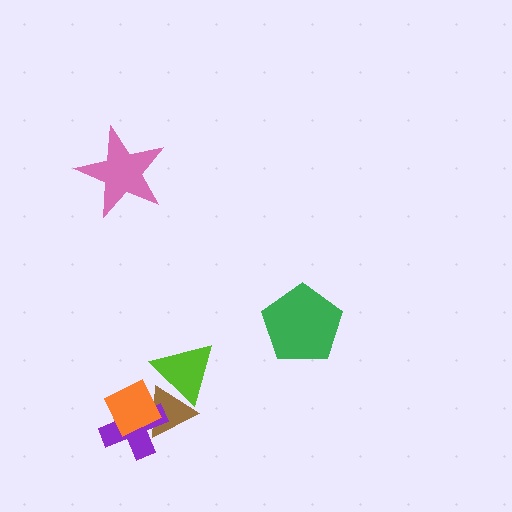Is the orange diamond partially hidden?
No, no other shape covers it.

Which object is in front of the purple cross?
The orange diamond is in front of the purple cross.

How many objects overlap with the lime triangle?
1 object overlaps with the lime triangle.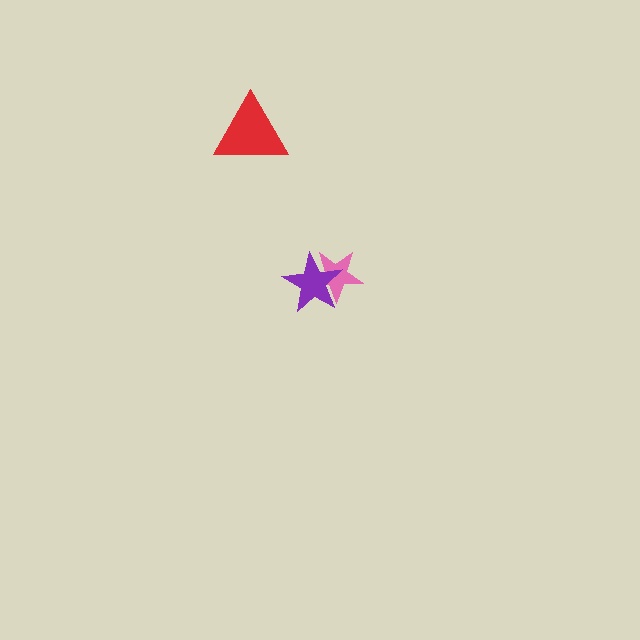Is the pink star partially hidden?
Yes, it is partially covered by another shape.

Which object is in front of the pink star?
The purple star is in front of the pink star.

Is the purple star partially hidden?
No, no other shape covers it.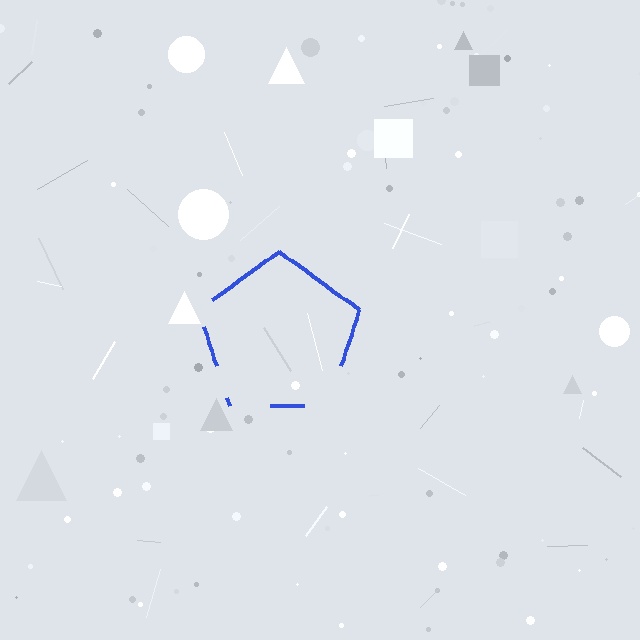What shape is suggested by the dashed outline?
The dashed outline suggests a pentagon.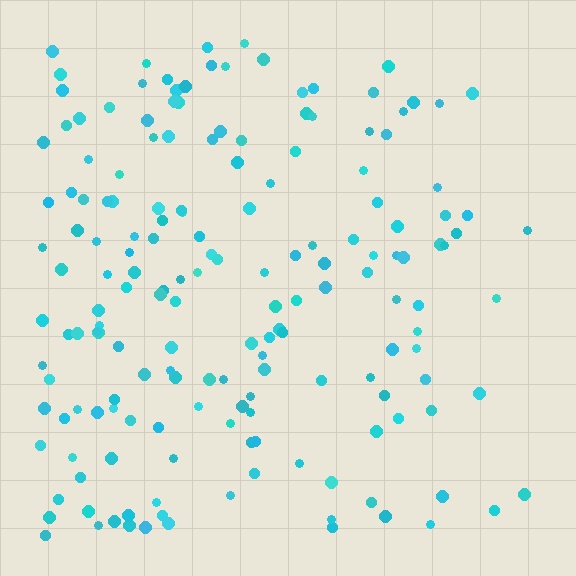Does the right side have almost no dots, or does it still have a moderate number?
Still a moderate number, just noticeably fewer than the left.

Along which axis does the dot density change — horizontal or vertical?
Horizontal.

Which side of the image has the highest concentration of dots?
The left.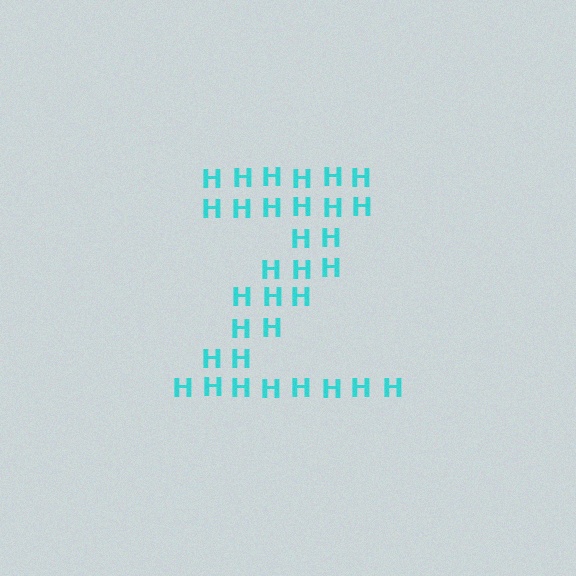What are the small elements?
The small elements are letter H's.